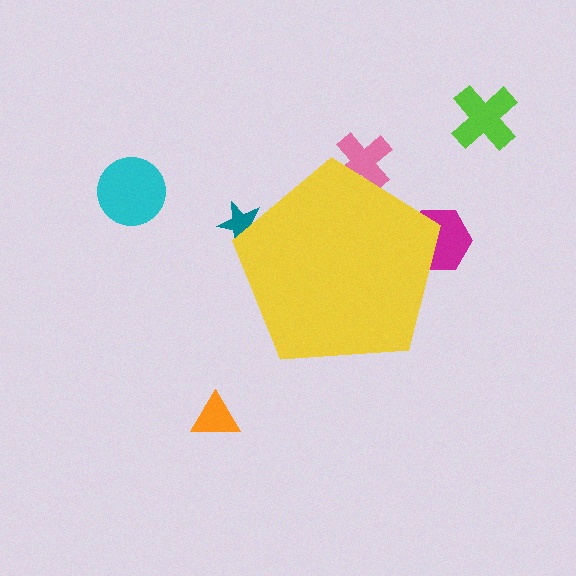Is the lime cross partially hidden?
No, the lime cross is fully visible.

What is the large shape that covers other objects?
A yellow pentagon.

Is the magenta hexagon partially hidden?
Yes, the magenta hexagon is partially hidden behind the yellow pentagon.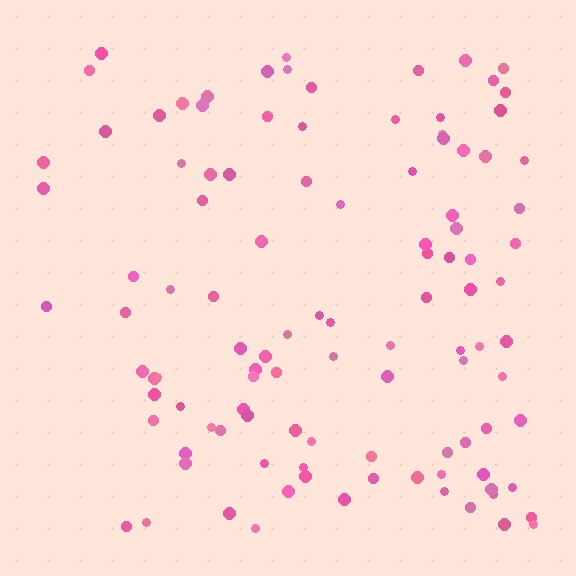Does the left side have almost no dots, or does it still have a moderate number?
Still a moderate number, just noticeably fewer than the right.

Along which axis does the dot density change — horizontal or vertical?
Horizontal.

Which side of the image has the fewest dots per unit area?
The left.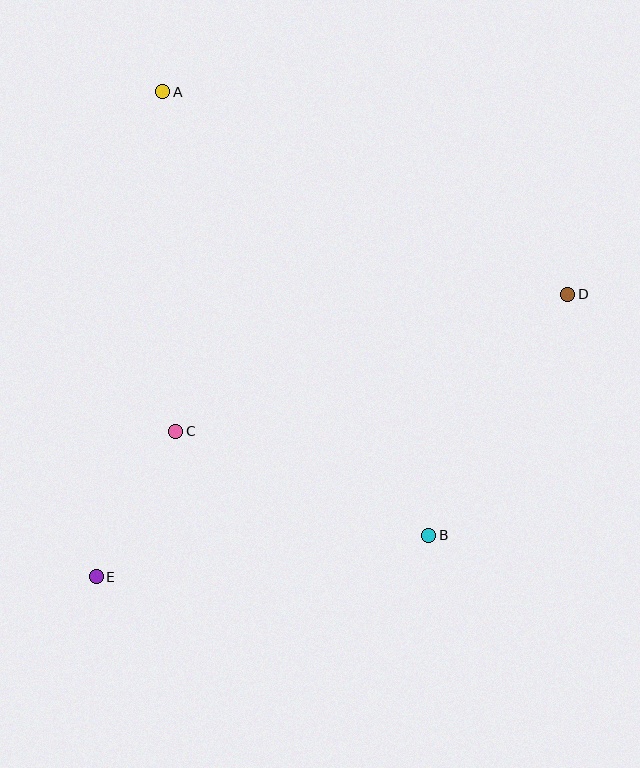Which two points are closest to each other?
Points C and E are closest to each other.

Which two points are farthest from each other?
Points D and E are farthest from each other.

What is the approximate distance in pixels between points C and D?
The distance between C and D is approximately 415 pixels.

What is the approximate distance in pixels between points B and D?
The distance between B and D is approximately 278 pixels.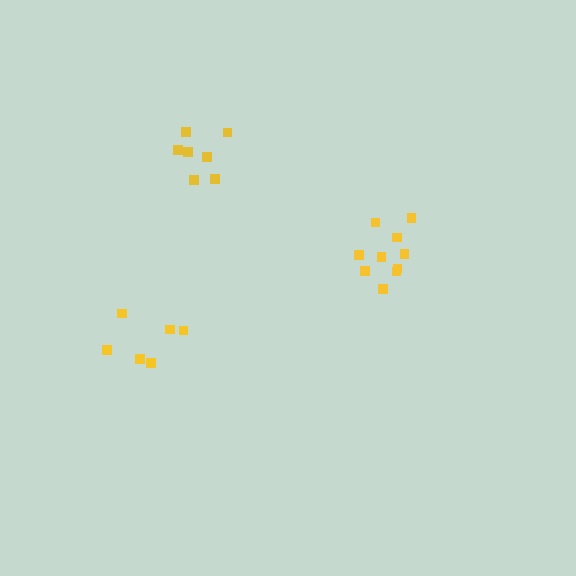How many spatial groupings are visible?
There are 3 spatial groupings.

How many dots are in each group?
Group 1: 10 dots, Group 2: 6 dots, Group 3: 7 dots (23 total).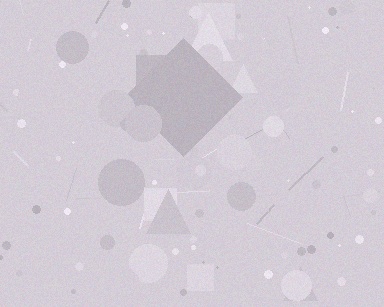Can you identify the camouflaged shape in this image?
The camouflaged shape is a diamond.